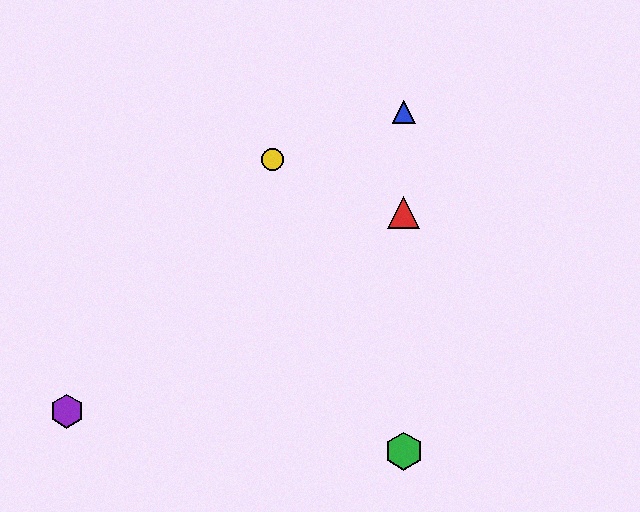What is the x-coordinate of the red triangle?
The red triangle is at x≈404.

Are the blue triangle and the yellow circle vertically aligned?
No, the blue triangle is at x≈404 and the yellow circle is at x≈272.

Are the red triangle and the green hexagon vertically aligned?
Yes, both are at x≈404.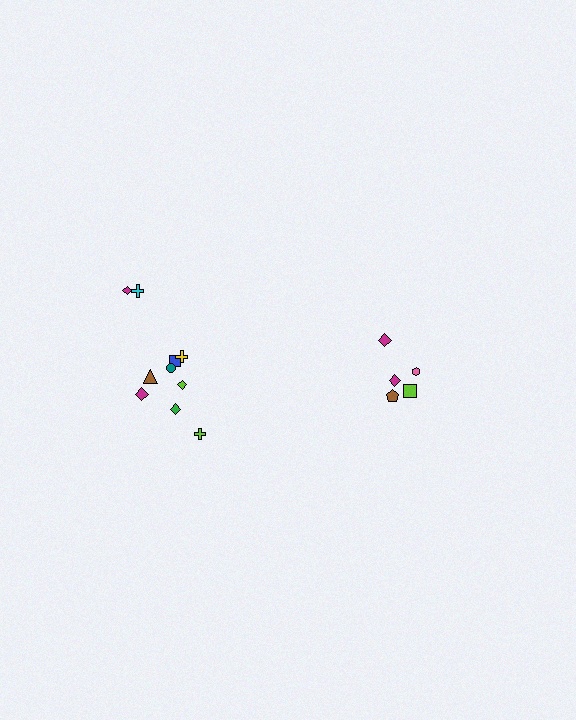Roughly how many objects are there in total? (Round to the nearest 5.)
Roughly 15 objects in total.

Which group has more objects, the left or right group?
The left group.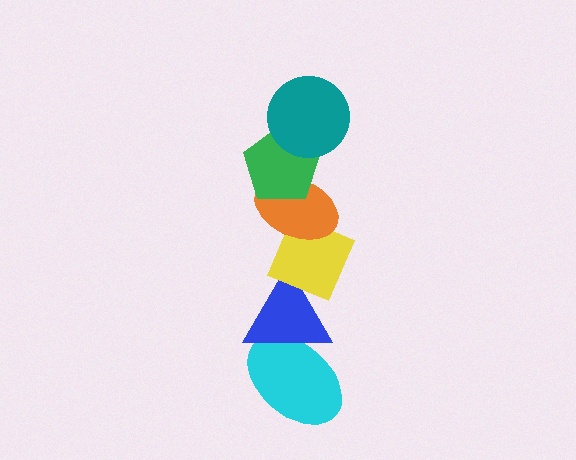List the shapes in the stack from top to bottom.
From top to bottom: the teal circle, the green pentagon, the orange ellipse, the yellow diamond, the blue triangle, the cyan ellipse.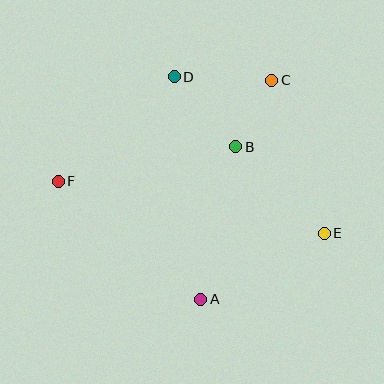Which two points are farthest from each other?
Points E and F are farthest from each other.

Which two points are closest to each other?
Points B and C are closest to each other.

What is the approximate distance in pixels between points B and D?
The distance between B and D is approximately 93 pixels.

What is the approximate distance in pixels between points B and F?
The distance between B and F is approximately 181 pixels.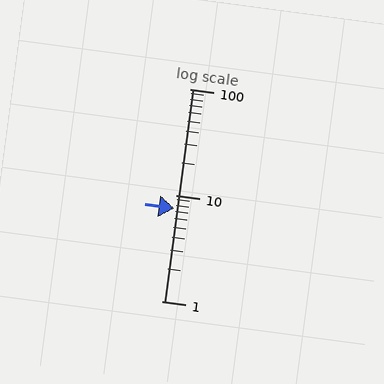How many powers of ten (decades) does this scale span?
The scale spans 2 decades, from 1 to 100.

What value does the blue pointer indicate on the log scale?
The pointer indicates approximately 7.5.